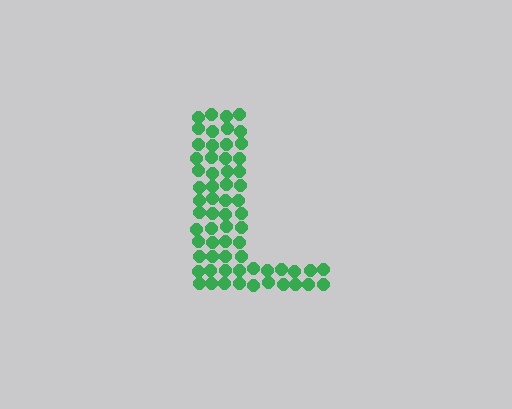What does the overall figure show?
The overall figure shows the letter L.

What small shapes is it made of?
It is made of small circles.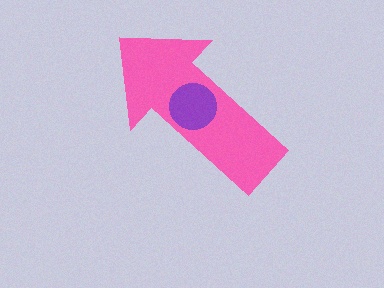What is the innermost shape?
The purple circle.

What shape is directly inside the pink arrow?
The purple circle.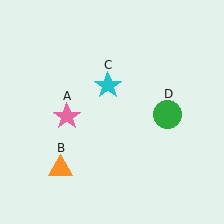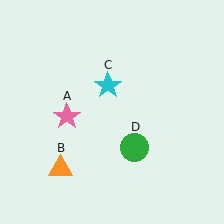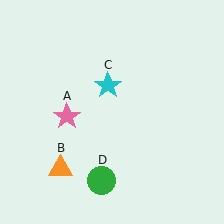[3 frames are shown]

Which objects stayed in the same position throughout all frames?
Pink star (object A) and orange triangle (object B) and cyan star (object C) remained stationary.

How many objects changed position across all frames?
1 object changed position: green circle (object D).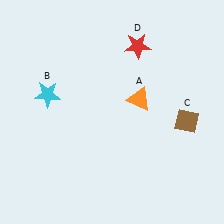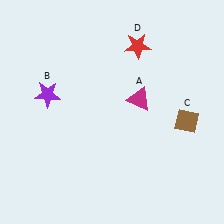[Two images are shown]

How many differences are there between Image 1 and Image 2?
There are 2 differences between the two images.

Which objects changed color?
A changed from orange to magenta. B changed from cyan to purple.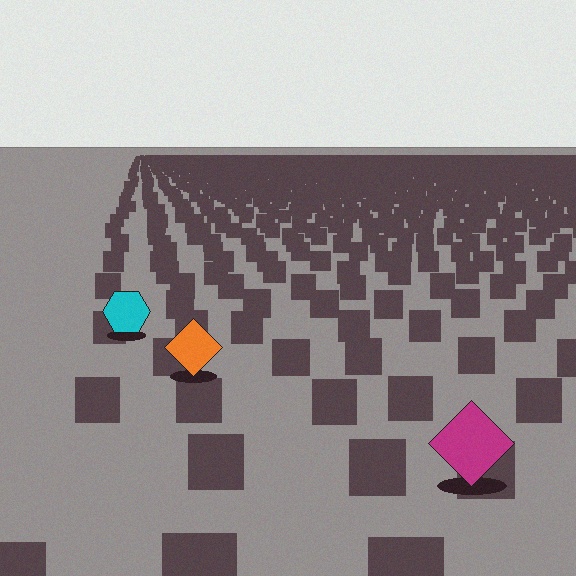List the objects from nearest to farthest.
From nearest to farthest: the magenta diamond, the orange diamond, the cyan hexagon.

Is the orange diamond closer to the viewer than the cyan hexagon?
Yes. The orange diamond is closer — you can tell from the texture gradient: the ground texture is coarser near it.